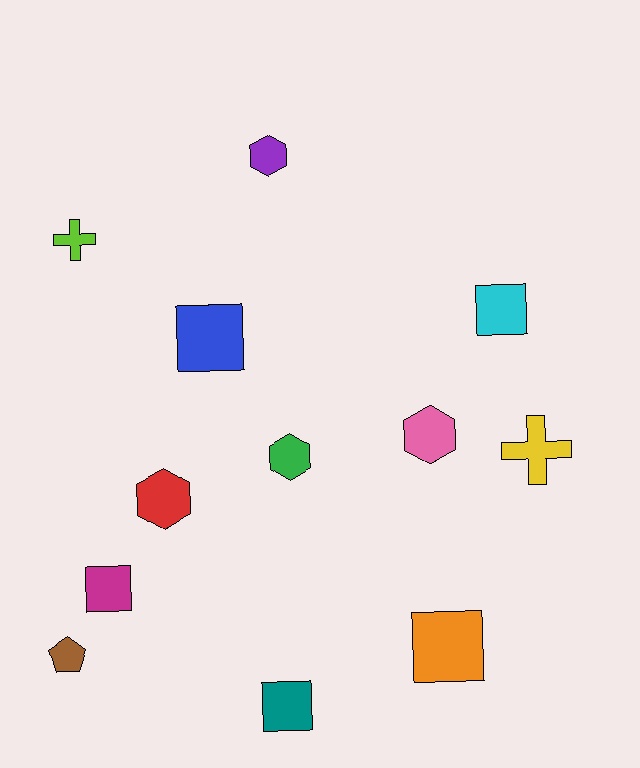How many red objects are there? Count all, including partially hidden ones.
There is 1 red object.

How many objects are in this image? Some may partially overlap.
There are 12 objects.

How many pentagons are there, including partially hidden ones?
There is 1 pentagon.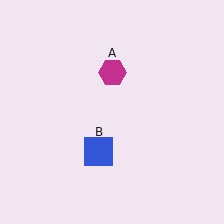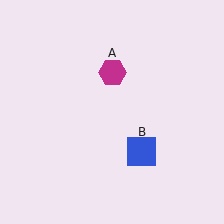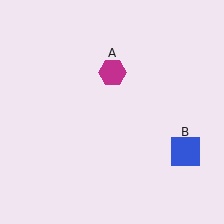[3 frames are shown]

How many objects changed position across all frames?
1 object changed position: blue square (object B).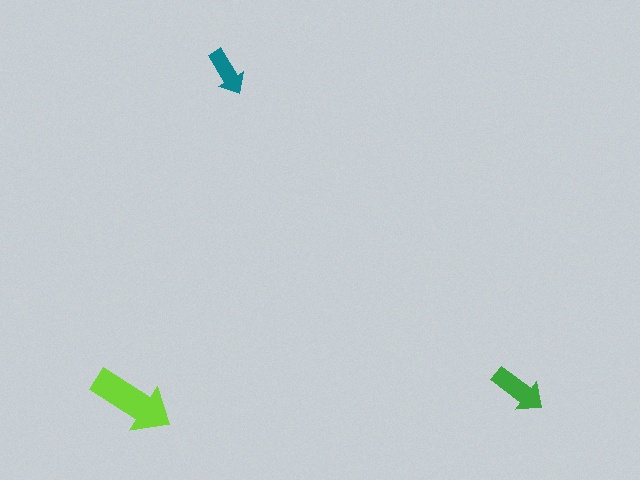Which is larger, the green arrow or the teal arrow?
The green one.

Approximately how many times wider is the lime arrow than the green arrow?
About 1.5 times wider.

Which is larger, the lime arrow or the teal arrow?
The lime one.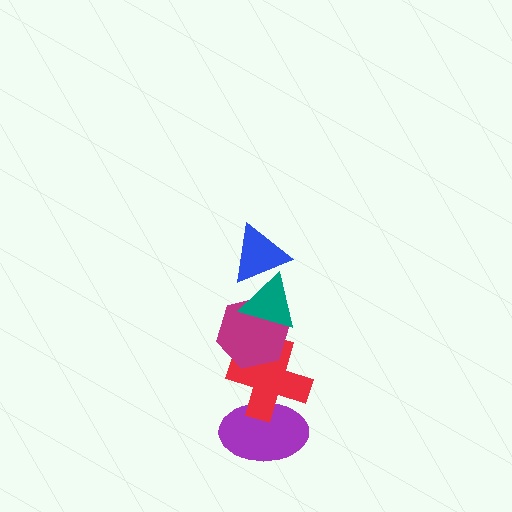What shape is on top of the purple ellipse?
The red cross is on top of the purple ellipse.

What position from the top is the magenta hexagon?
The magenta hexagon is 3rd from the top.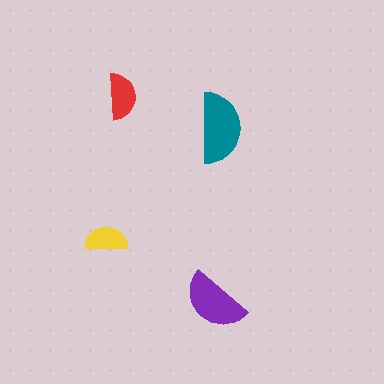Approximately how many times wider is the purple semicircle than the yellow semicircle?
About 1.5 times wider.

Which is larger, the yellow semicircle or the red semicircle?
The red one.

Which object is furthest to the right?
The teal semicircle is rightmost.